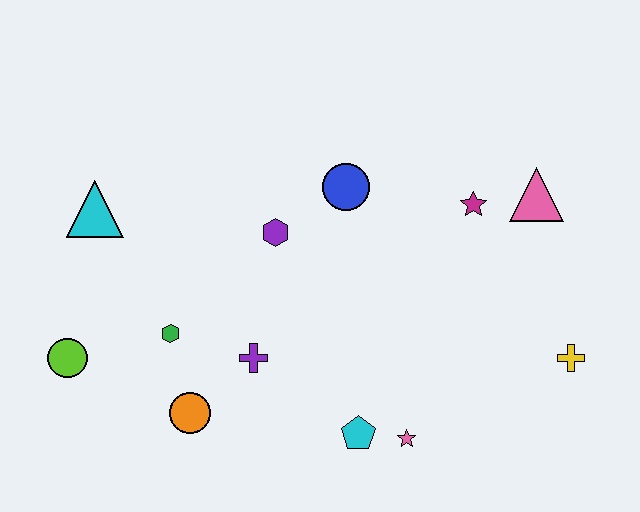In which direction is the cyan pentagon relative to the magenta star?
The cyan pentagon is below the magenta star.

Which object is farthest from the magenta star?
The lime circle is farthest from the magenta star.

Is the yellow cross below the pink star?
No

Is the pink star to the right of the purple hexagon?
Yes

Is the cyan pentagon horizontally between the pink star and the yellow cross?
No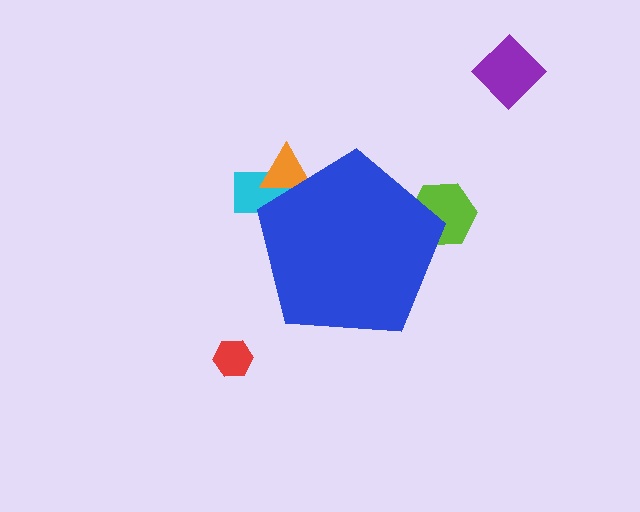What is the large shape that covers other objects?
A blue pentagon.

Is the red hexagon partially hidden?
No, the red hexagon is fully visible.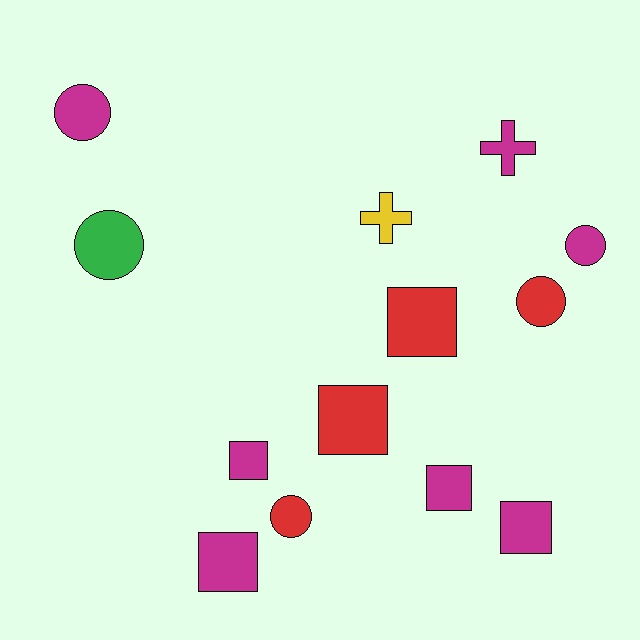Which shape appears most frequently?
Square, with 6 objects.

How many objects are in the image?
There are 13 objects.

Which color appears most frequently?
Magenta, with 7 objects.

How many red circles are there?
There are 2 red circles.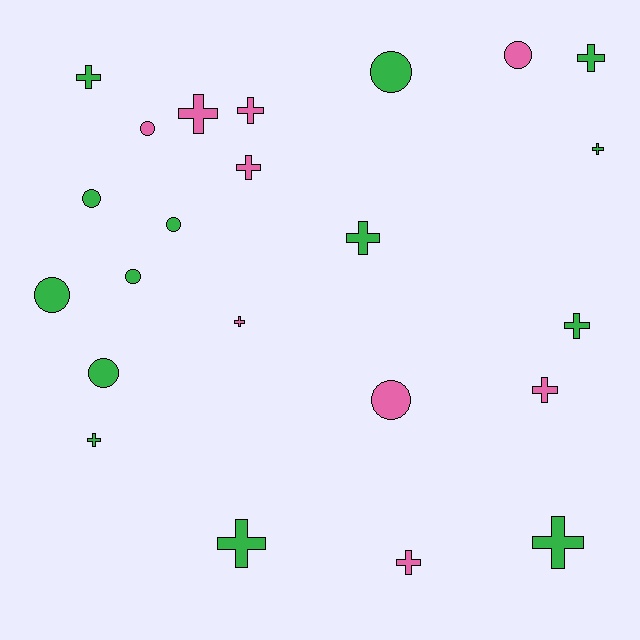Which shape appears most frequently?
Cross, with 14 objects.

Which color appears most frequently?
Green, with 14 objects.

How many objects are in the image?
There are 23 objects.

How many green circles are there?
There are 6 green circles.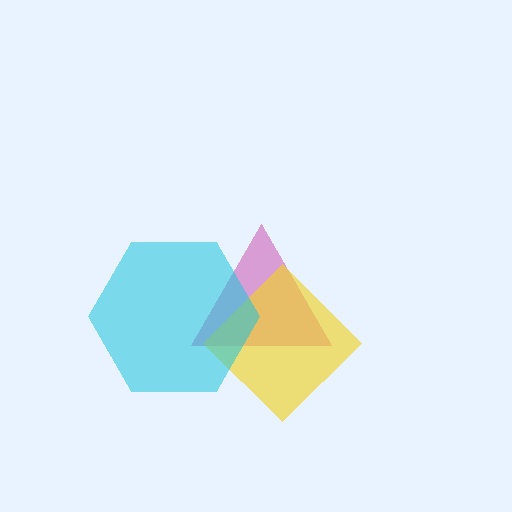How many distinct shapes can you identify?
There are 3 distinct shapes: a magenta triangle, a yellow diamond, a cyan hexagon.